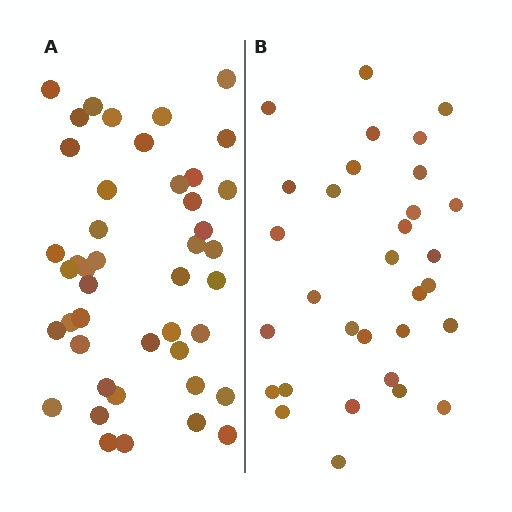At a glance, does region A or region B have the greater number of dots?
Region A (the left region) has more dots.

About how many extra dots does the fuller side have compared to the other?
Region A has approximately 15 more dots than region B.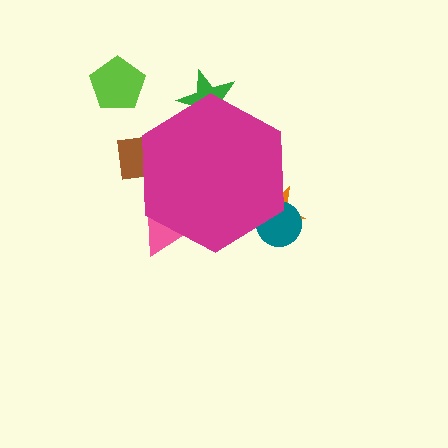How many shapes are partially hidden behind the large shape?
5 shapes are partially hidden.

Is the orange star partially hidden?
Yes, the orange star is partially hidden behind the magenta hexagon.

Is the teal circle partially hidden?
Yes, the teal circle is partially hidden behind the magenta hexagon.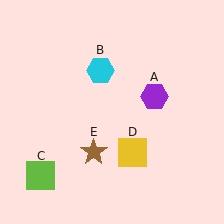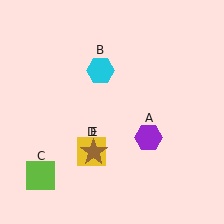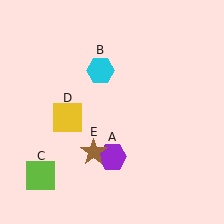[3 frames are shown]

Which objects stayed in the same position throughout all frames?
Cyan hexagon (object B) and lime square (object C) and brown star (object E) remained stationary.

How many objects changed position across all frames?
2 objects changed position: purple hexagon (object A), yellow square (object D).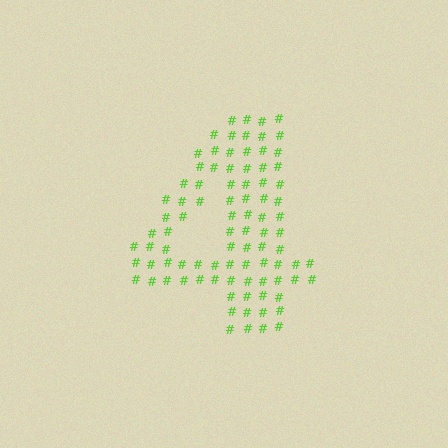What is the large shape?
The large shape is the digit 4.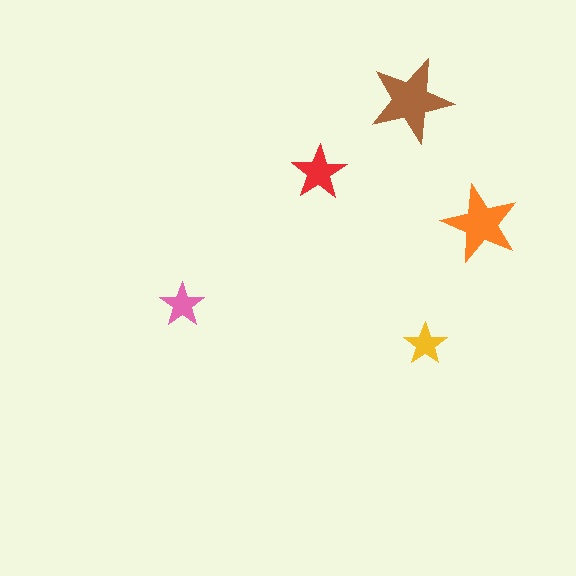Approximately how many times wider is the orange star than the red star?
About 1.5 times wider.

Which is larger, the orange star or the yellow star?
The orange one.